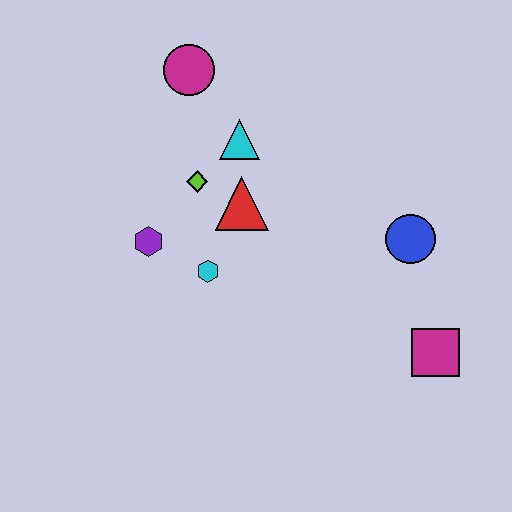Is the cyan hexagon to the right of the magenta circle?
Yes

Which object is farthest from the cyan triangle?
The magenta square is farthest from the cyan triangle.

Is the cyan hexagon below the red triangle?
Yes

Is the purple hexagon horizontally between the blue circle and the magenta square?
No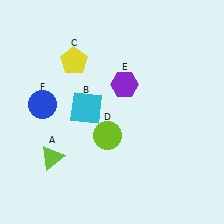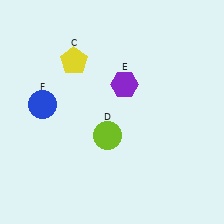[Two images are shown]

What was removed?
The cyan square (B), the lime triangle (A) were removed in Image 2.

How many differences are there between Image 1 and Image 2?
There are 2 differences between the two images.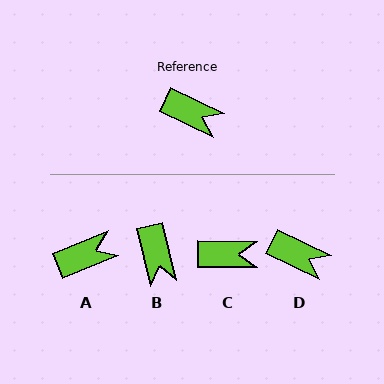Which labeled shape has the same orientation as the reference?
D.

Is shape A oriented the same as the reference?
No, it is off by about 48 degrees.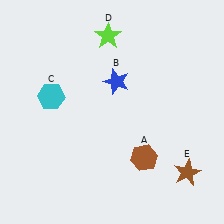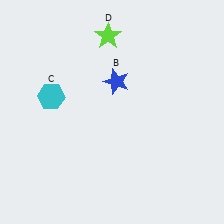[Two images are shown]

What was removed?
The brown hexagon (A), the brown star (E) were removed in Image 2.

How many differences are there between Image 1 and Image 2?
There are 2 differences between the two images.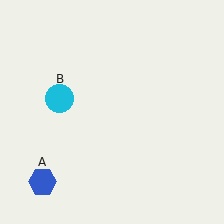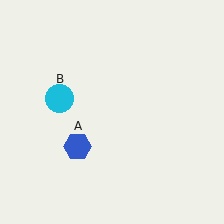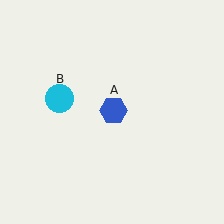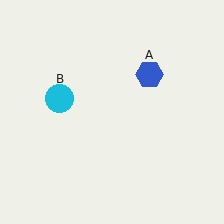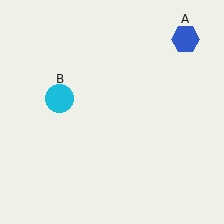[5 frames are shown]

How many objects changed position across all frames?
1 object changed position: blue hexagon (object A).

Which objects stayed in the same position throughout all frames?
Cyan circle (object B) remained stationary.